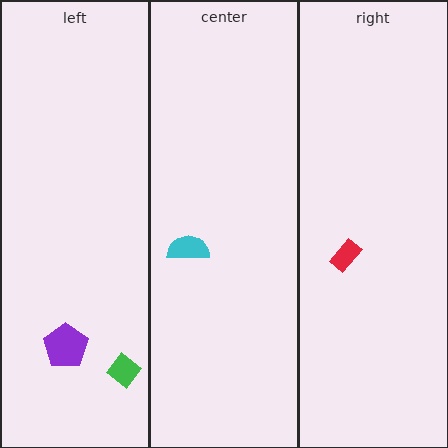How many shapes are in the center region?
1.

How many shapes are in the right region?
1.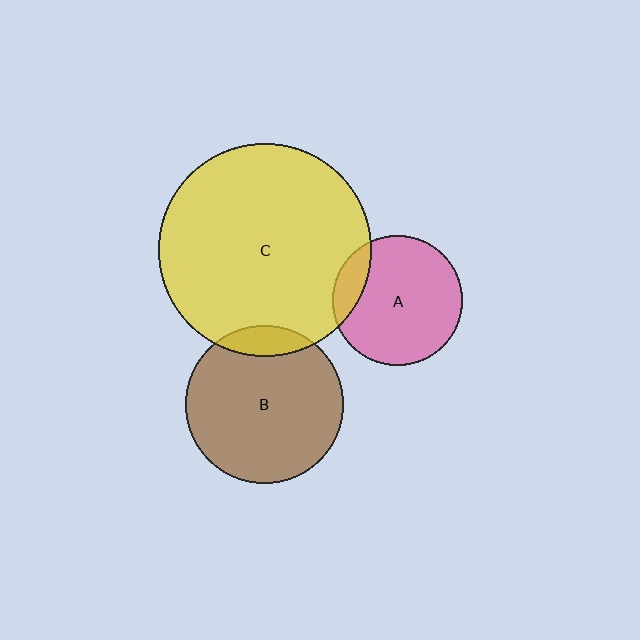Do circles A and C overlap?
Yes.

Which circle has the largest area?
Circle C (yellow).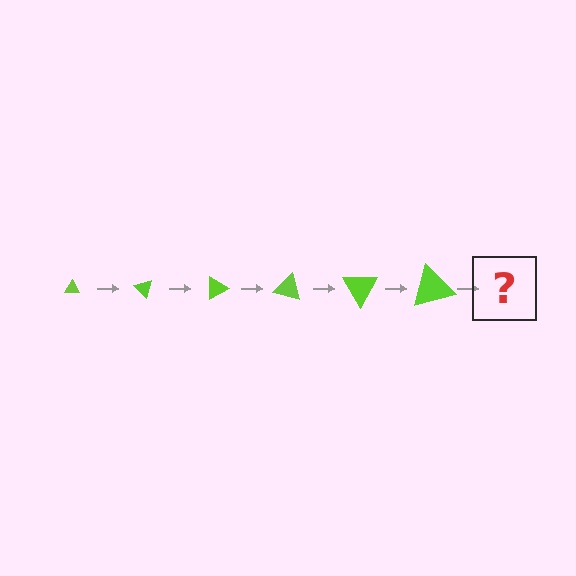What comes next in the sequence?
The next element should be a triangle, larger than the previous one and rotated 270 degrees from the start.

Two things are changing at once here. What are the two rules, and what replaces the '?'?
The two rules are that the triangle grows larger each step and it rotates 45 degrees each step. The '?' should be a triangle, larger than the previous one and rotated 270 degrees from the start.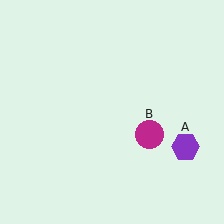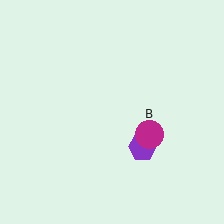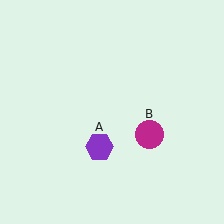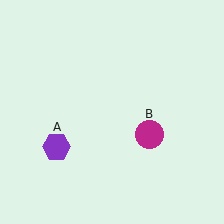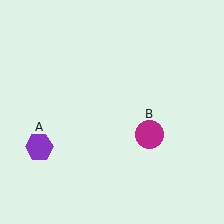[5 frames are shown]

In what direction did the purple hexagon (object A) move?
The purple hexagon (object A) moved left.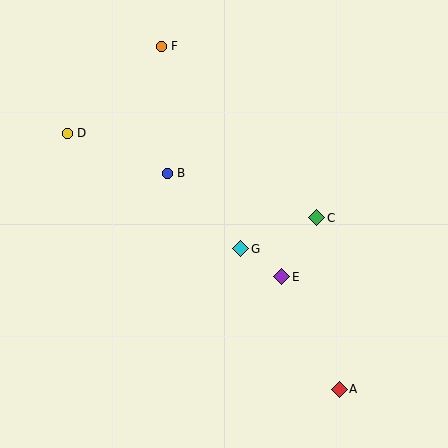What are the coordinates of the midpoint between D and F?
The midpoint between D and F is at (114, 90).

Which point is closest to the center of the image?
Point G at (241, 249) is closest to the center.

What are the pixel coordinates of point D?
Point D is at (67, 133).